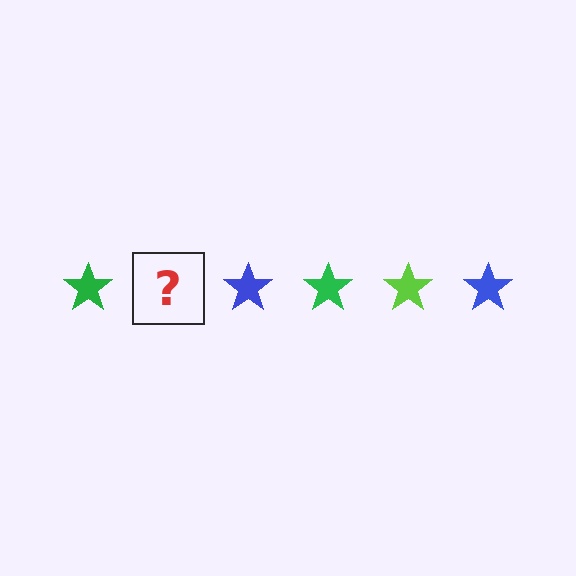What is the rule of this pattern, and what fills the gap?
The rule is that the pattern cycles through green, lime, blue stars. The gap should be filled with a lime star.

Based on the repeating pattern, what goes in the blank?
The blank should be a lime star.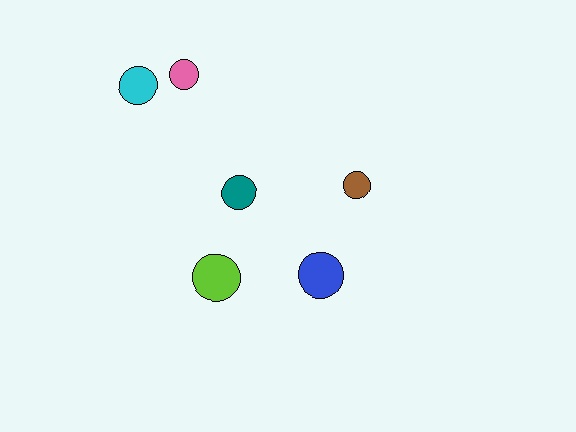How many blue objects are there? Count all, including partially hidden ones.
There is 1 blue object.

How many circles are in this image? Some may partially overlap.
There are 6 circles.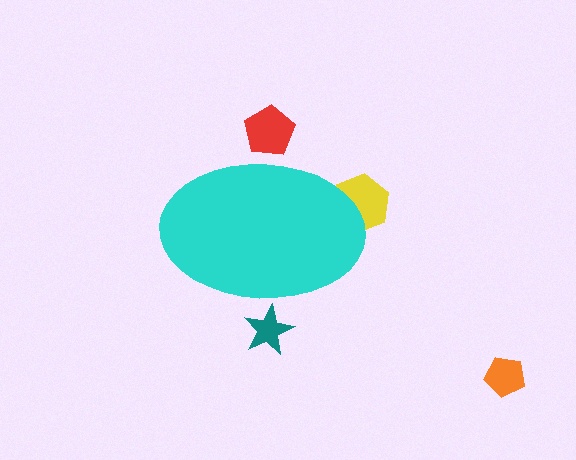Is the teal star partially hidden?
Yes, the teal star is partially hidden behind the cyan ellipse.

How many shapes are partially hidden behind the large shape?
3 shapes are partially hidden.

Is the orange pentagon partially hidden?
No, the orange pentagon is fully visible.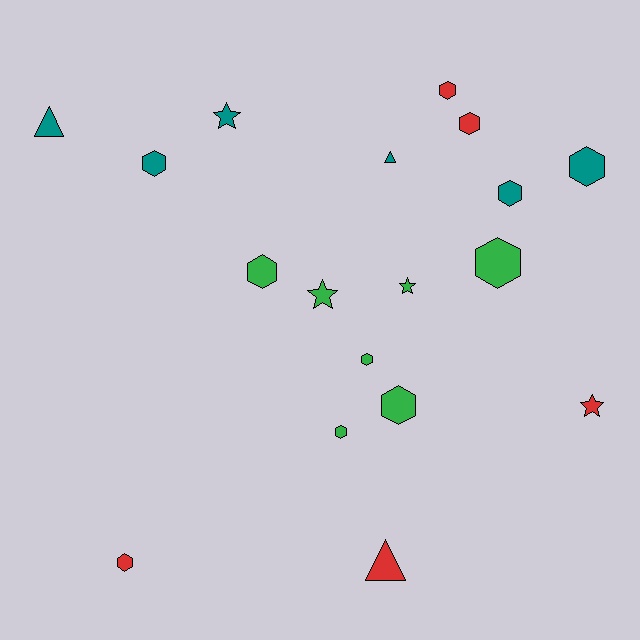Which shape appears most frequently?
Hexagon, with 11 objects.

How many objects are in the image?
There are 18 objects.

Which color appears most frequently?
Green, with 7 objects.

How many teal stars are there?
There is 1 teal star.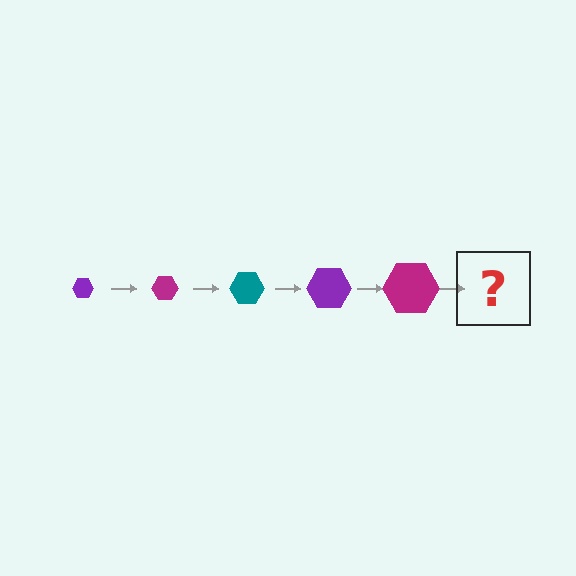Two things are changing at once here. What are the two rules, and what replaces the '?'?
The two rules are that the hexagon grows larger each step and the color cycles through purple, magenta, and teal. The '?' should be a teal hexagon, larger than the previous one.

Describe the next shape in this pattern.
It should be a teal hexagon, larger than the previous one.